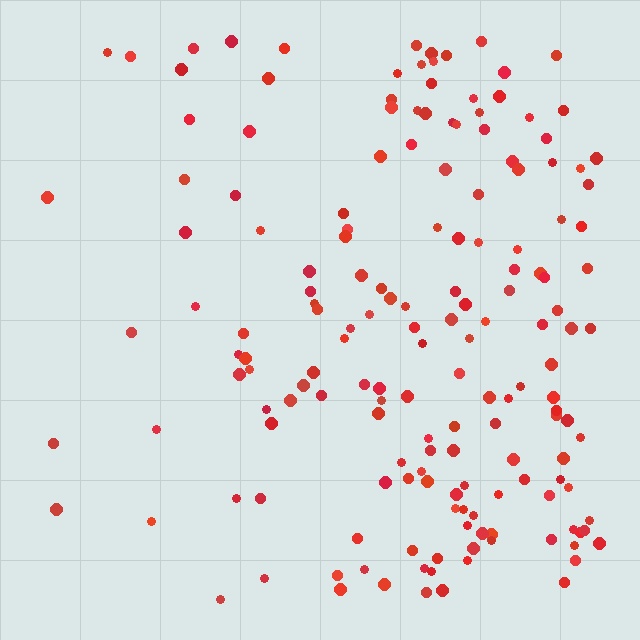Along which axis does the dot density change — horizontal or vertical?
Horizontal.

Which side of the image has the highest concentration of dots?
The right.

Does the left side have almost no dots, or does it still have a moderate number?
Still a moderate number, just noticeably fewer than the right.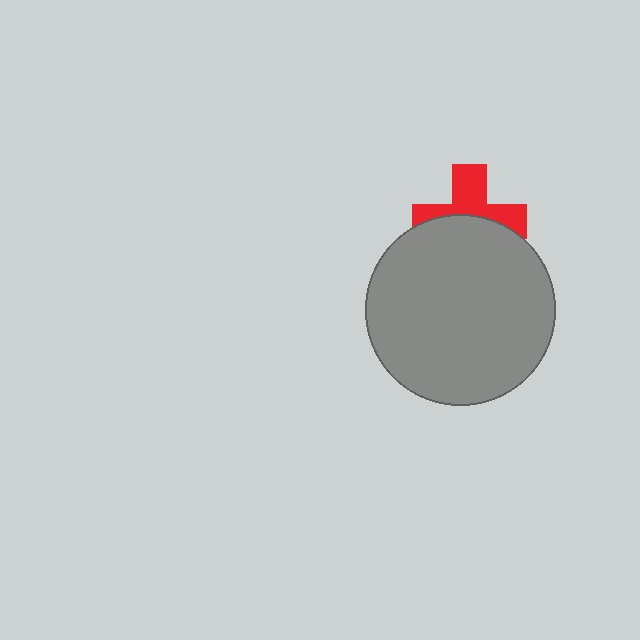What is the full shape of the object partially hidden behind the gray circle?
The partially hidden object is a red cross.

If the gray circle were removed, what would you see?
You would see the complete red cross.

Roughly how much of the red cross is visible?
About half of it is visible (roughly 49%).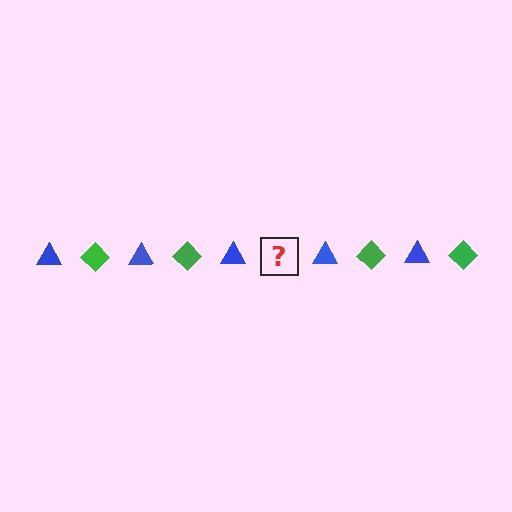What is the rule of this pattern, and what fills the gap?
The rule is that the pattern alternates between blue triangle and green diamond. The gap should be filled with a green diamond.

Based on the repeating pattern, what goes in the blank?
The blank should be a green diamond.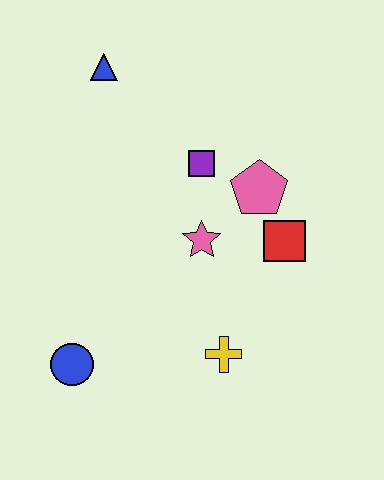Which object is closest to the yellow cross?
The pink star is closest to the yellow cross.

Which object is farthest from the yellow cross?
The blue triangle is farthest from the yellow cross.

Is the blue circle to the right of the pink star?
No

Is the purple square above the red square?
Yes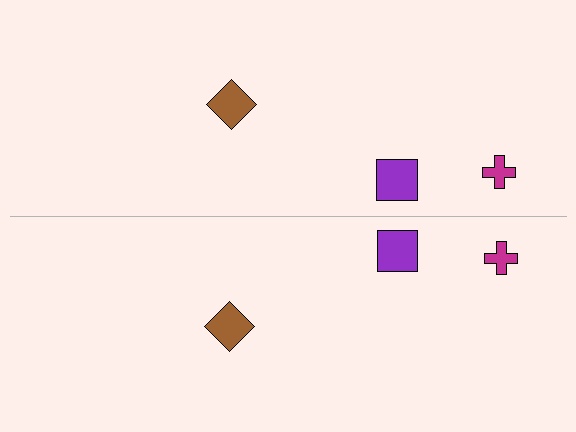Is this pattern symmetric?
Yes, this pattern has bilateral (reflection) symmetry.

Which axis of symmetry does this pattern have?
The pattern has a horizontal axis of symmetry running through the center of the image.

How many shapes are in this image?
There are 6 shapes in this image.